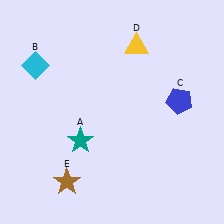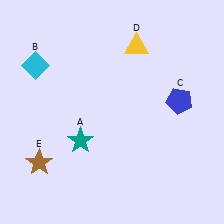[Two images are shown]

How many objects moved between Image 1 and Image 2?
1 object moved between the two images.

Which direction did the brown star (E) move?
The brown star (E) moved left.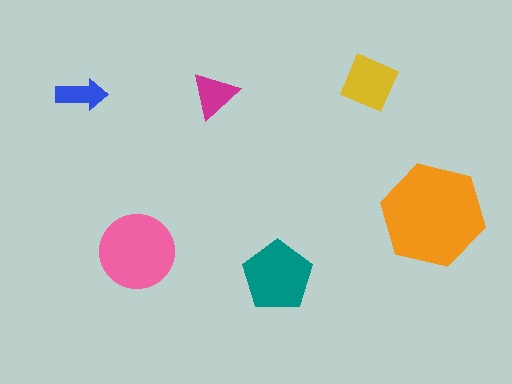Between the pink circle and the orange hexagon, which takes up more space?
The orange hexagon.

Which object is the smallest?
The blue arrow.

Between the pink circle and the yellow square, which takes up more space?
The pink circle.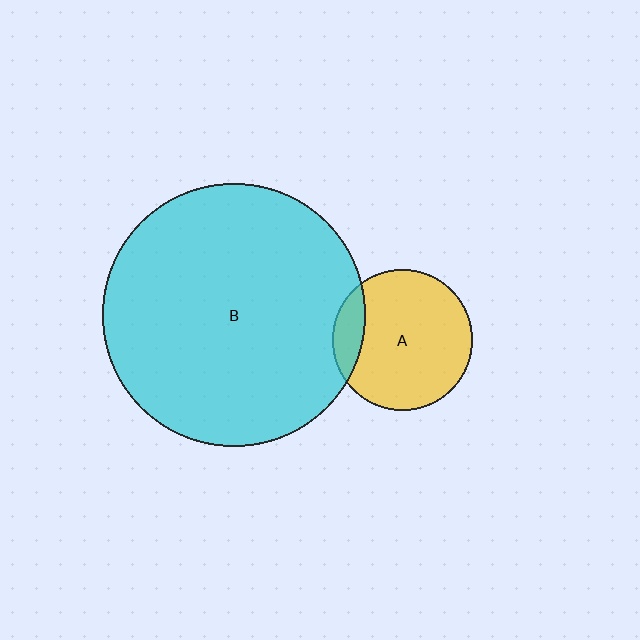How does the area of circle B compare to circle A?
Approximately 3.5 times.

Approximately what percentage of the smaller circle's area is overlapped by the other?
Approximately 15%.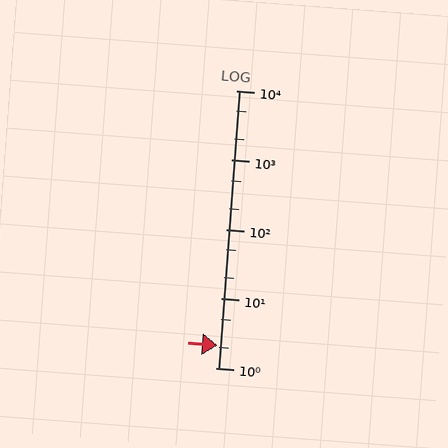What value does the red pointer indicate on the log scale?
The pointer indicates approximately 2.1.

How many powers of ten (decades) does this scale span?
The scale spans 4 decades, from 1 to 10000.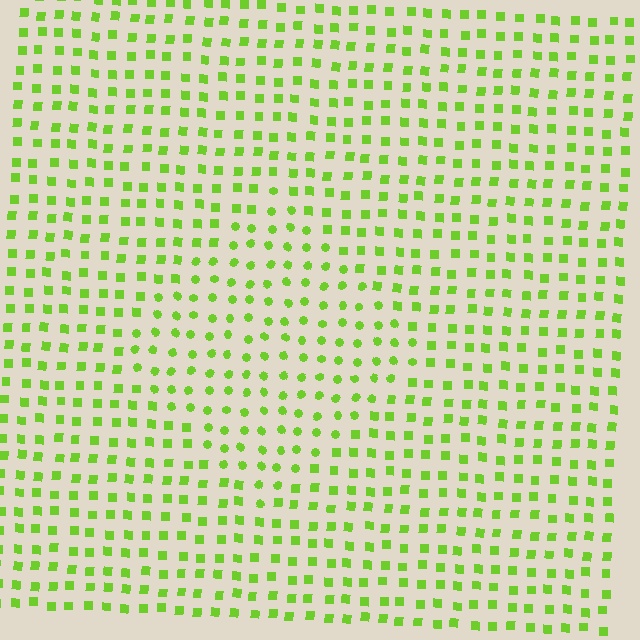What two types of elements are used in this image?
The image uses circles inside the diamond region and squares outside it.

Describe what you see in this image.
The image is filled with small lime elements arranged in a uniform grid. A diamond-shaped region contains circles, while the surrounding area contains squares. The boundary is defined purely by the change in element shape.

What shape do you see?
I see a diamond.